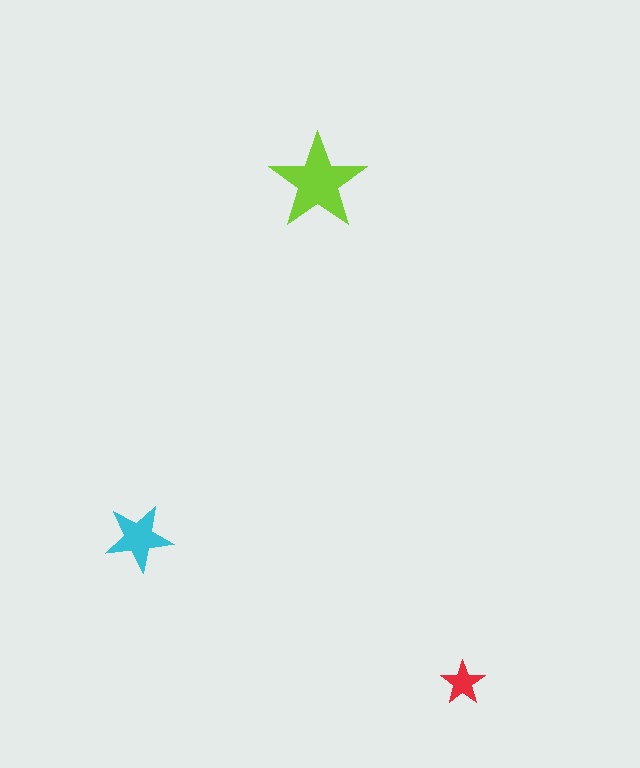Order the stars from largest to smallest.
the lime one, the cyan one, the red one.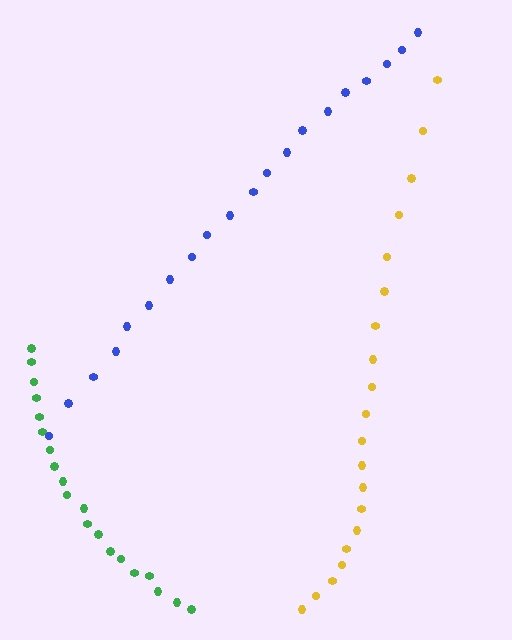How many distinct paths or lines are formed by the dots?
There are 3 distinct paths.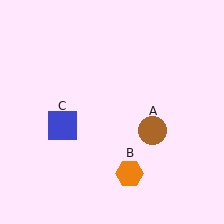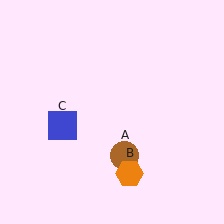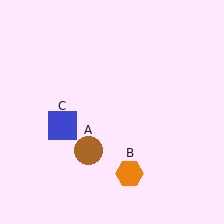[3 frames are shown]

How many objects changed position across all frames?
1 object changed position: brown circle (object A).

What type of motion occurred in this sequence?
The brown circle (object A) rotated clockwise around the center of the scene.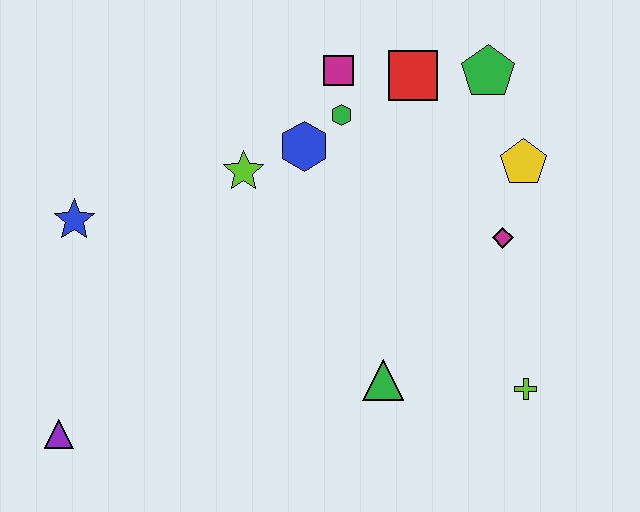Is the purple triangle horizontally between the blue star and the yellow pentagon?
No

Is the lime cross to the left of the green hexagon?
No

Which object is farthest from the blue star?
The lime cross is farthest from the blue star.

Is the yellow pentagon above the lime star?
Yes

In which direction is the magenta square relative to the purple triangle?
The magenta square is above the purple triangle.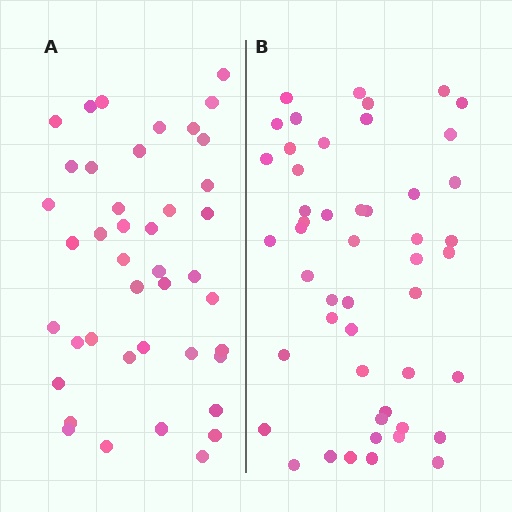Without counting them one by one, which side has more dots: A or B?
Region B (the right region) has more dots.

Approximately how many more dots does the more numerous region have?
Region B has roughly 8 or so more dots than region A.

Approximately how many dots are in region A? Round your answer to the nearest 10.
About 40 dots. (The exact count is 42, which rounds to 40.)